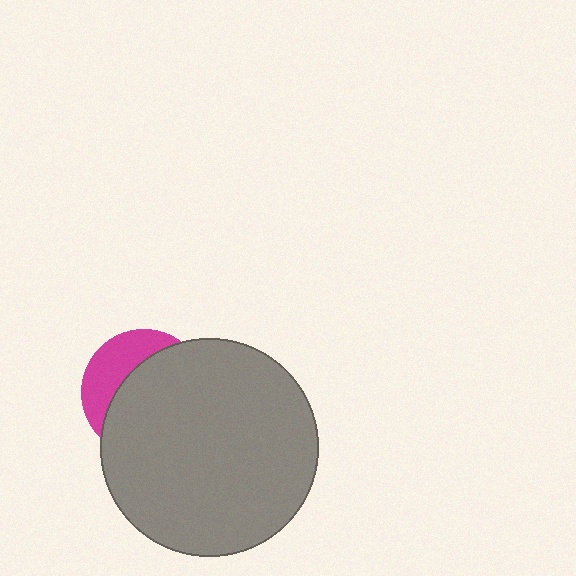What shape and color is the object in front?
The object in front is a gray circle.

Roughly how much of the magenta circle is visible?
A small part of it is visible (roughly 32%).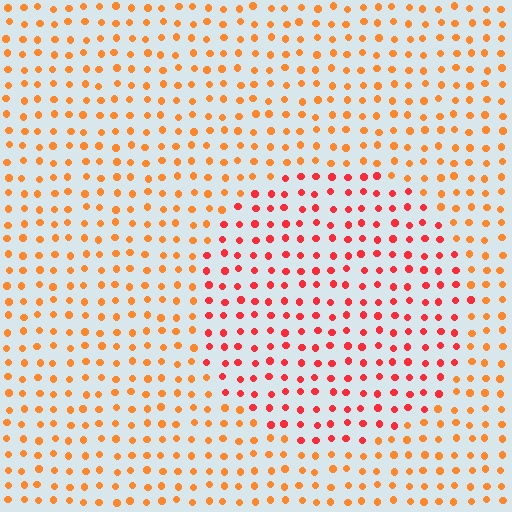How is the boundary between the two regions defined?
The boundary is defined purely by a slight shift in hue (about 31 degrees). Spacing, size, and orientation are identical on both sides.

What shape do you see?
I see a circle.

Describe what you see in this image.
The image is filled with small orange elements in a uniform arrangement. A circle-shaped region is visible where the elements are tinted to a slightly different hue, forming a subtle color boundary.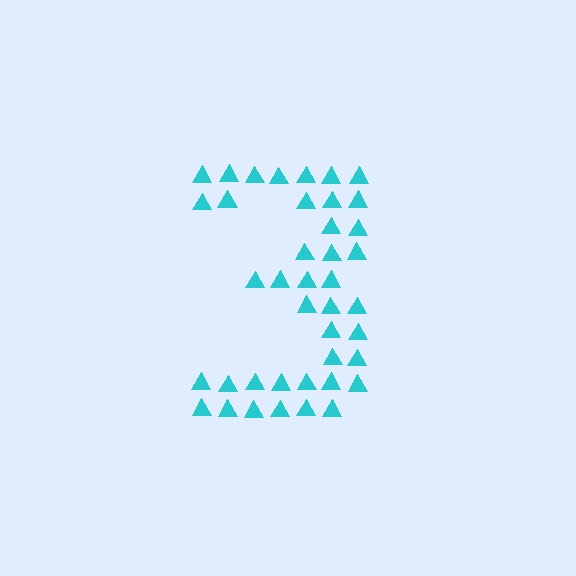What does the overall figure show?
The overall figure shows the digit 3.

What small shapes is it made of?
It is made of small triangles.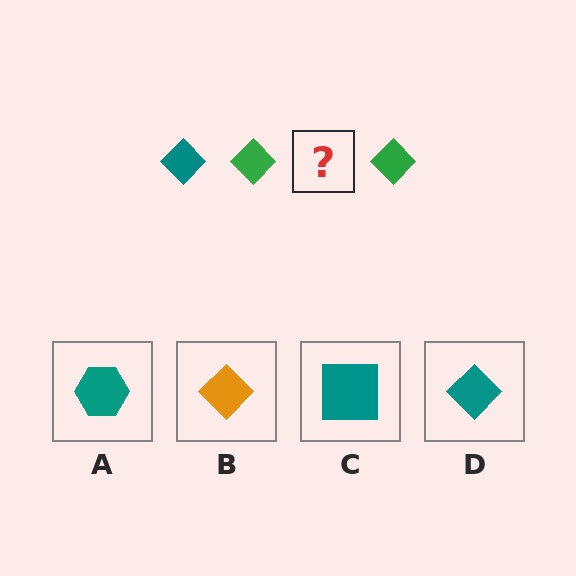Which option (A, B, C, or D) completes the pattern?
D.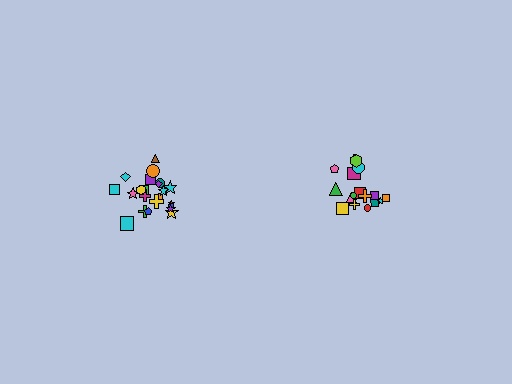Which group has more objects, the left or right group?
The left group.